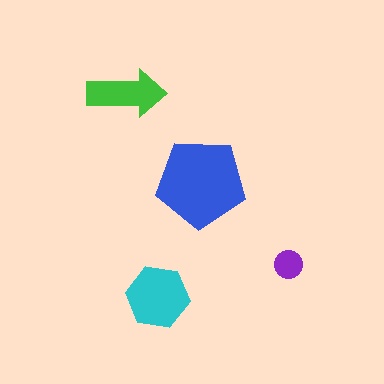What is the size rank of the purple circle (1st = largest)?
4th.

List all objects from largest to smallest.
The blue pentagon, the cyan hexagon, the green arrow, the purple circle.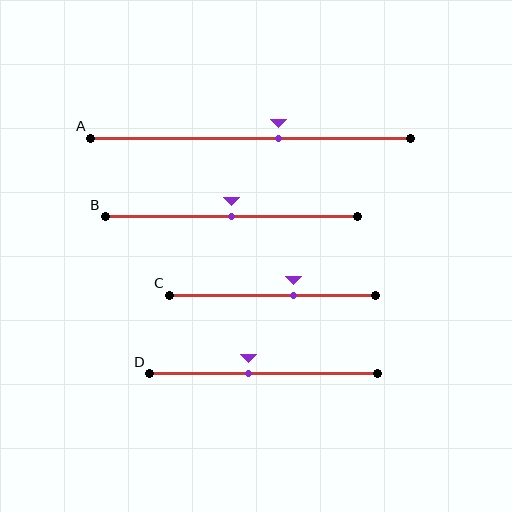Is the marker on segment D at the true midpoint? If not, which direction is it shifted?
No, the marker on segment D is shifted to the left by about 7% of the segment length.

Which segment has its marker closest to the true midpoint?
Segment B has its marker closest to the true midpoint.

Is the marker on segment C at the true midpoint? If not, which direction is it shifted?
No, the marker on segment C is shifted to the right by about 10% of the segment length.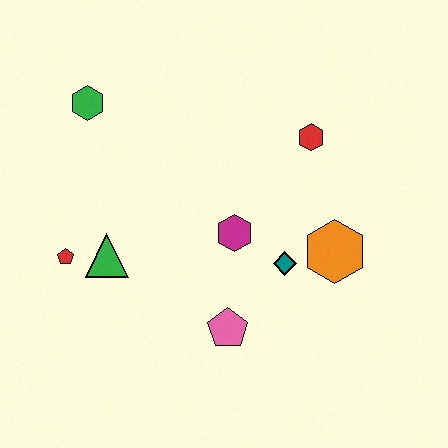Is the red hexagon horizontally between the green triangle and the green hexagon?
No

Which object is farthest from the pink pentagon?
The green hexagon is farthest from the pink pentagon.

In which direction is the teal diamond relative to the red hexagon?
The teal diamond is below the red hexagon.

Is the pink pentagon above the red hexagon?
No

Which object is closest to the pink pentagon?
The teal diamond is closest to the pink pentagon.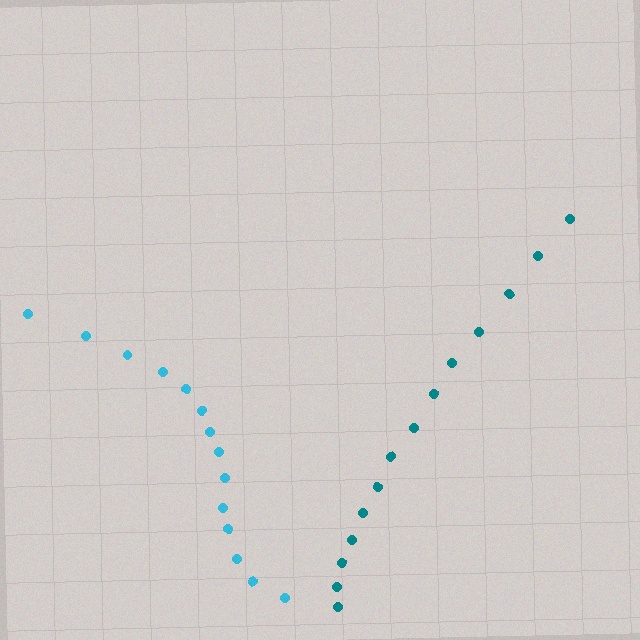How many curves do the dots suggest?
There are 2 distinct paths.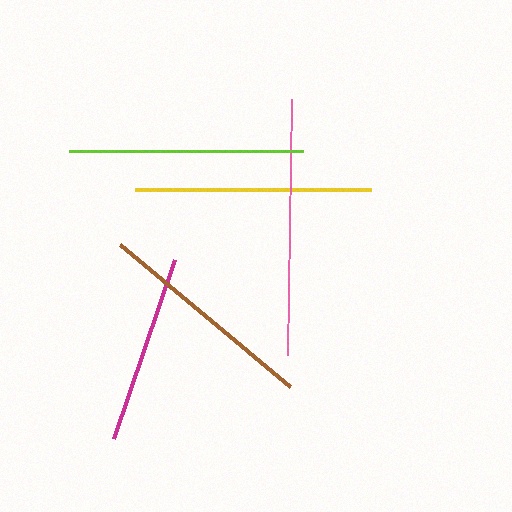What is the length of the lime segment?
The lime segment is approximately 235 pixels long.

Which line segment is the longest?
The pink line is the longest at approximately 257 pixels.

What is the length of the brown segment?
The brown segment is approximately 222 pixels long.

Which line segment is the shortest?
The magenta line is the shortest at approximately 188 pixels.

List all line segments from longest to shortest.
From longest to shortest: pink, yellow, lime, brown, magenta.